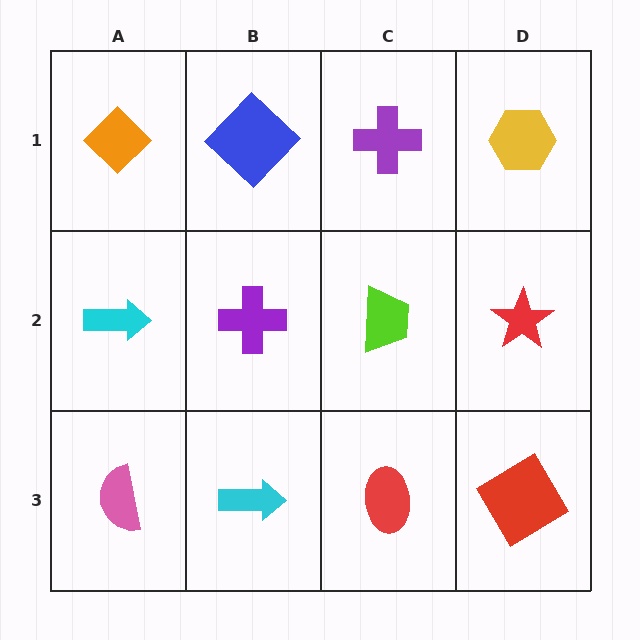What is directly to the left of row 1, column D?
A purple cross.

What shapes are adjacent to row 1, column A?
A cyan arrow (row 2, column A), a blue diamond (row 1, column B).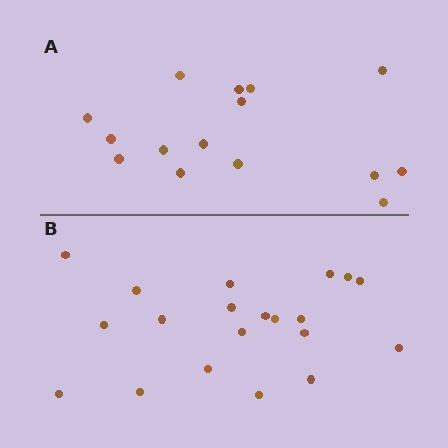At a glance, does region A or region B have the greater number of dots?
Region B (the bottom region) has more dots.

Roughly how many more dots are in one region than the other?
Region B has about 5 more dots than region A.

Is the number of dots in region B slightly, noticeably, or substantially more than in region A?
Region B has noticeably more, but not dramatically so. The ratio is roughly 1.3 to 1.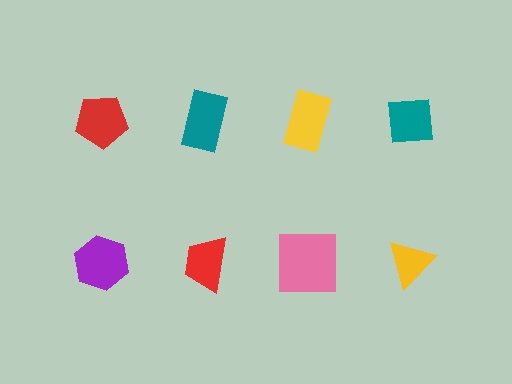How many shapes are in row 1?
4 shapes.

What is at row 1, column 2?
A teal rectangle.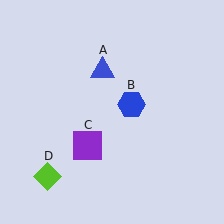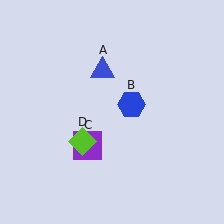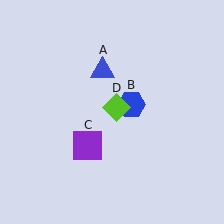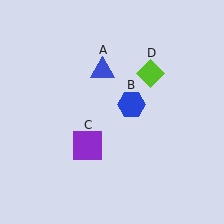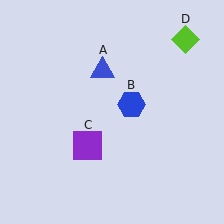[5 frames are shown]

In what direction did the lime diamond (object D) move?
The lime diamond (object D) moved up and to the right.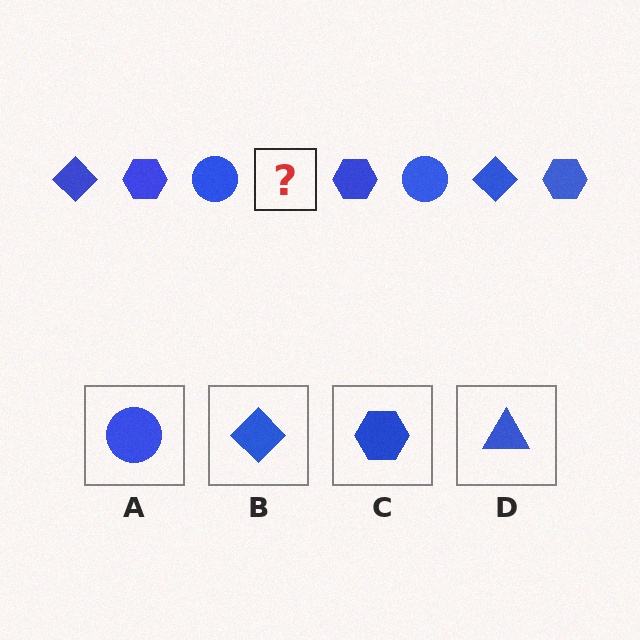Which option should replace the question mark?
Option B.